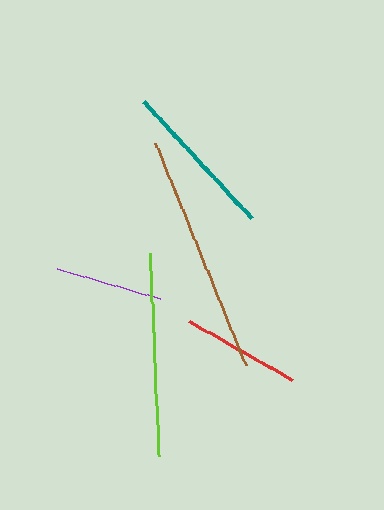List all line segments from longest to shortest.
From longest to shortest: brown, lime, teal, red, purple.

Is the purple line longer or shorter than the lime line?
The lime line is longer than the purple line.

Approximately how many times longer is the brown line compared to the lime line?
The brown line is approximately 1.2 times the length of the lime line.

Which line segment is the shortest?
The purple line is the shortest at approximately 107 pixels.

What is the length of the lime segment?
The lime segment is approximately 204 pixels long.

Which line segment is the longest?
The brown line is the longest at approximately 239 pixels.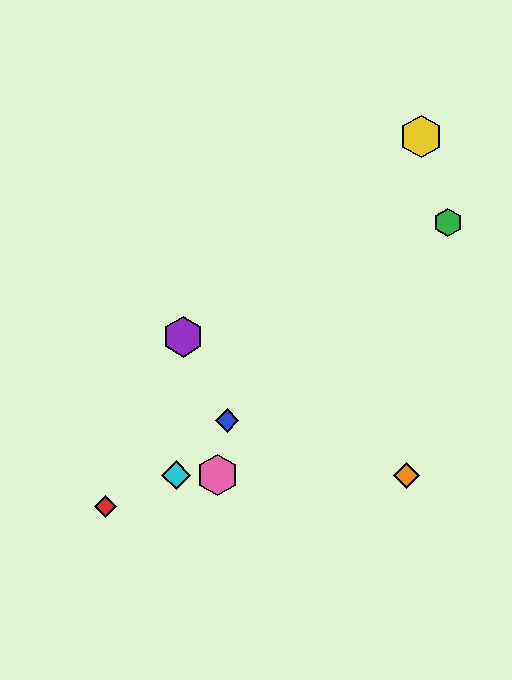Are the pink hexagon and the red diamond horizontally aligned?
No, the pink hexagon is at y≈475 and the red diamond is at y≈507.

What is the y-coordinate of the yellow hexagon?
The yellow hexagon is at y≈137.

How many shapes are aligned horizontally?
3 shapes (the orange diamond, the cyan diamond, the pink hexagon) are aligned horizontally.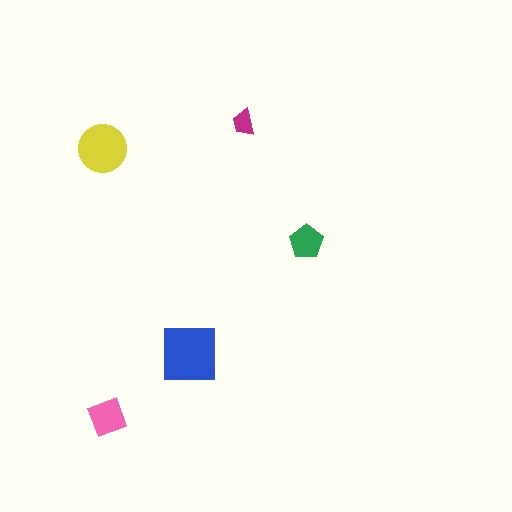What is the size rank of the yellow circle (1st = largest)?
2nd.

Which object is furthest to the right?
The green pentagon is rightmost.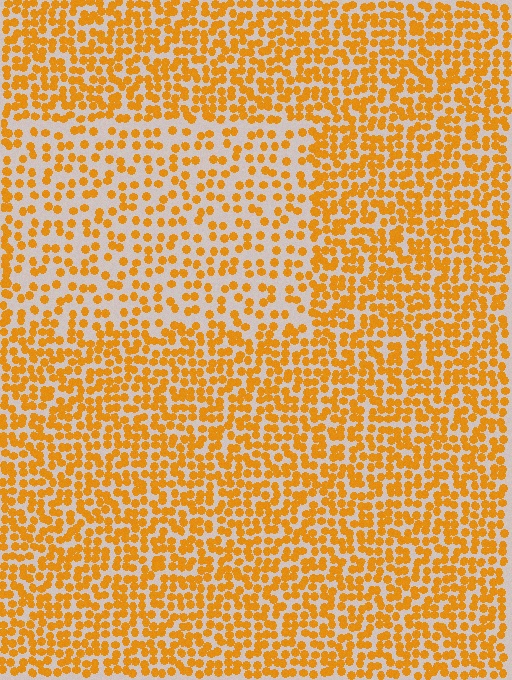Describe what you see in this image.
The image contains small orange elements arranged at two different densities. A rectangle-shaped region is visible where the elements are less densely packed than the surrounding area.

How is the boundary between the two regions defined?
The boundary is defined by a change in element density (approximately 1.8x ratio). All elements are the same color, size, and shape.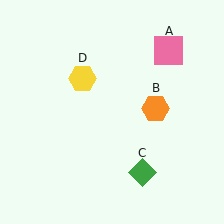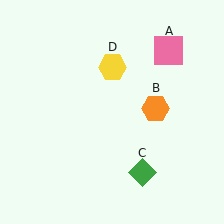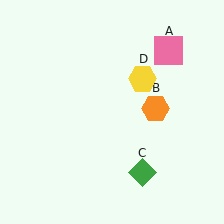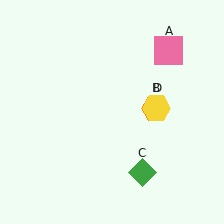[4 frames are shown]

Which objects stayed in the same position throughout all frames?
Pink square (object A) and orange hexagon (object B) and green diamond (object C) remained stationary.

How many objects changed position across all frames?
1 object changed position: yellow hexagon (object D).